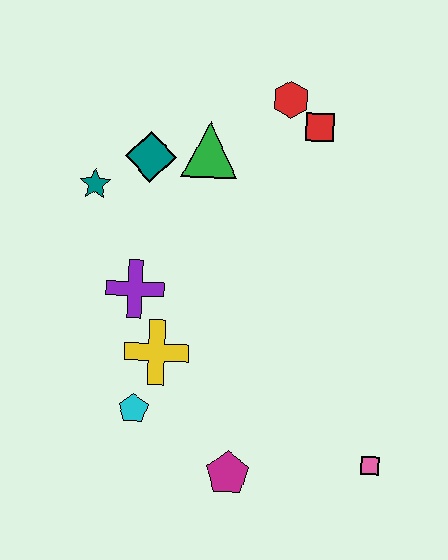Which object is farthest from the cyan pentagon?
The red hexagon is farthest from the cyan pentagon.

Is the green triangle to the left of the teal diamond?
No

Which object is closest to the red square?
The red hexagon is closest to the red square.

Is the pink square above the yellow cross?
No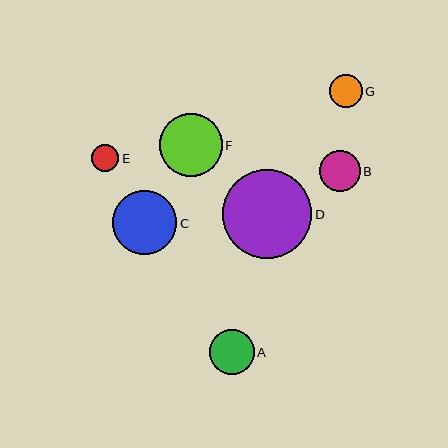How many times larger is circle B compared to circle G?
Circle B is approximately 1.2 times the size of circle G.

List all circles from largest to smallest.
From largest to smallest: D, C, F, A, B, G, E.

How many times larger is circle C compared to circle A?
Circle C is approximately 1.4 times the size of circle A.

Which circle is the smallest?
Circle E is the smallest with a size of approximately 27 pixels.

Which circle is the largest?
Circle D is the largest with a size of approximately 89 pixels.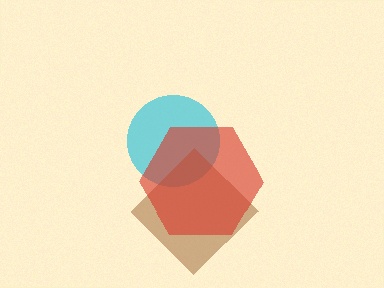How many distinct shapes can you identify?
There are 3 distinct shapes: a cyan circle, a brown diamond, a red hexagon.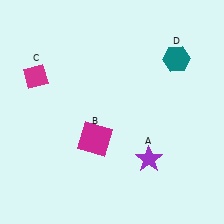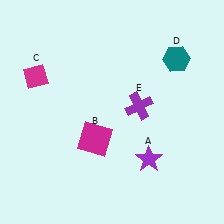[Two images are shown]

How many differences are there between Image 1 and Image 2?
There is 1 difference between the two images.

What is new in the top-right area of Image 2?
A purple cross (E) was added in the top-right area of Image 2.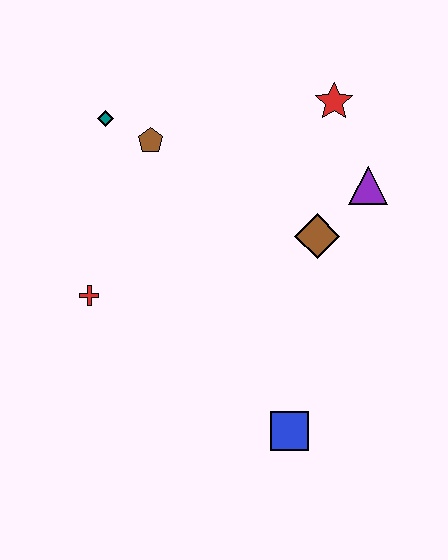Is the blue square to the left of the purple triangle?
Yes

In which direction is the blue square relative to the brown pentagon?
The blue square is below the brown pentagon.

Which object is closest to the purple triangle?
The brown diamond is closest to the purple triangle.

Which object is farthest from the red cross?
The red star is farthest from the red cross.